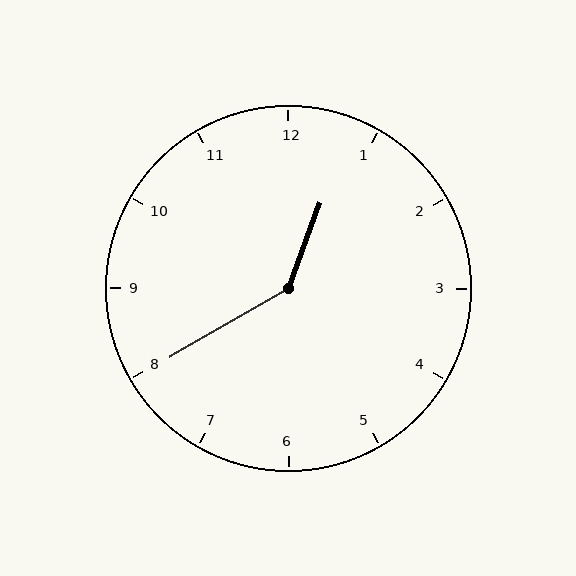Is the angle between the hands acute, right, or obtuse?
It is obtuse.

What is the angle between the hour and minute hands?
Approximately 140 degrees.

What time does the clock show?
12:40.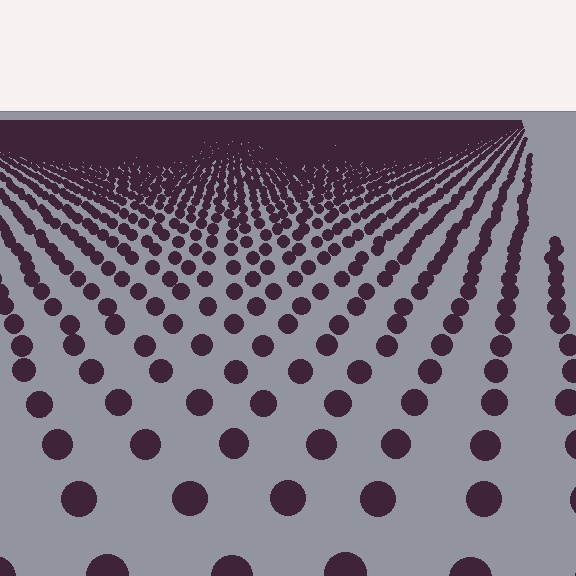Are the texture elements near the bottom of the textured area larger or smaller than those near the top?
Larger. Near the bottom, elements are closer to the viewer and appear at a bigger on-screen size.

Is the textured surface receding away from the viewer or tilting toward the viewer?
The surface is receding away from the viewer. Texture elements get smaller and denser toward the top.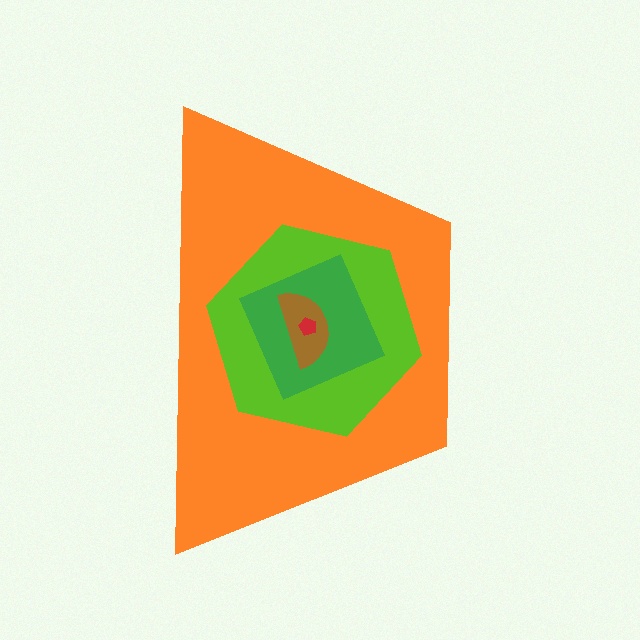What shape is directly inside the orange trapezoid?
The lime hexagon.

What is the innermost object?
The red pentagon.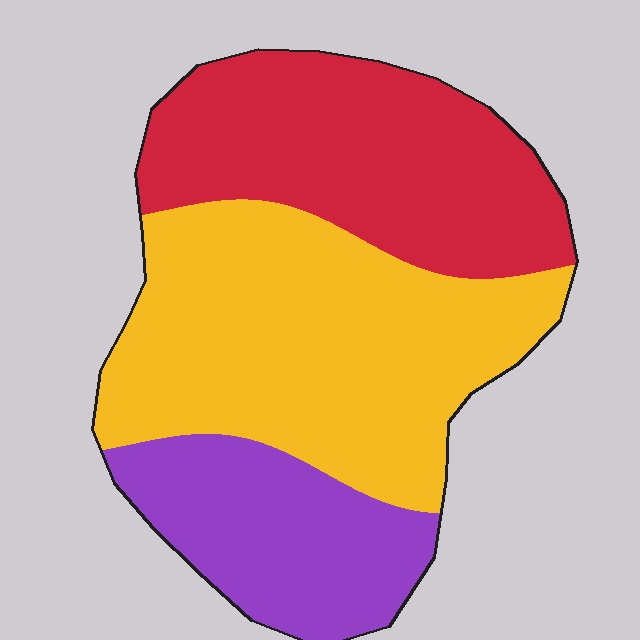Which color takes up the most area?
Yellow, at roughly 45%.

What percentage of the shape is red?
Red covers roughly 35% of the shape.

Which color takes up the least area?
Purple, at roughly 20%.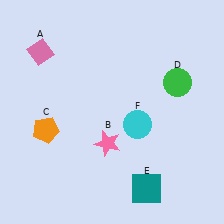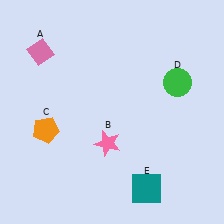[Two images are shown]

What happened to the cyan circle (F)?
The cyan circle (F) was removed in Image 2. It was in the bottom-right area of Image 1.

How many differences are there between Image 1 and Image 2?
There is 1 difference between the two images.